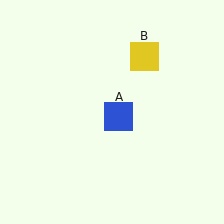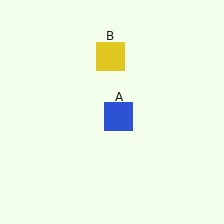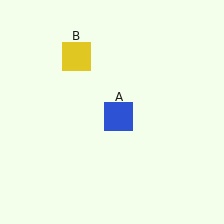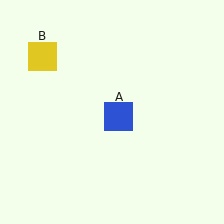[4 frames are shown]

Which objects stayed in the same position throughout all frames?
Blue square (object A) remained stationary.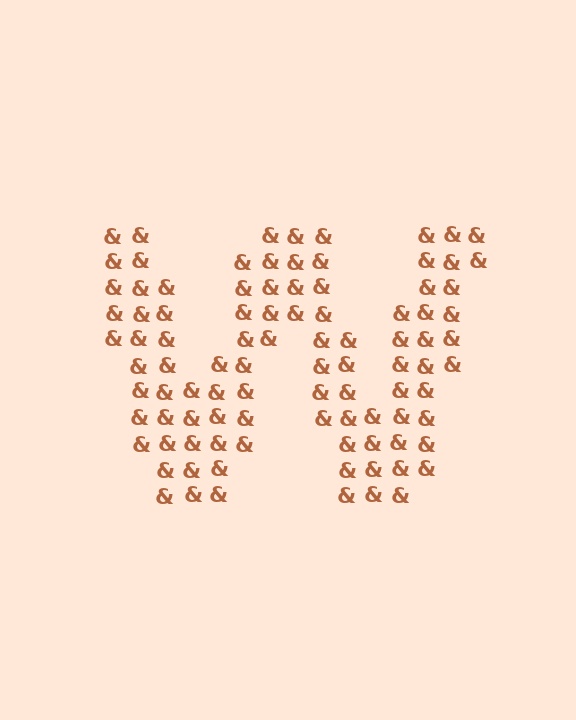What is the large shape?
The large shape is the letter W.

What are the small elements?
The small elements are ampersands.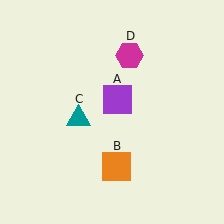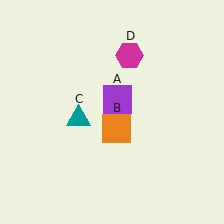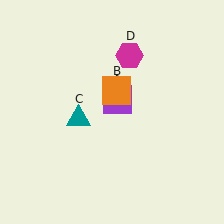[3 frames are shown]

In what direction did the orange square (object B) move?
The orange square (object B) moved up.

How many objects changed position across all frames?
1 object changed position: orange square (object B).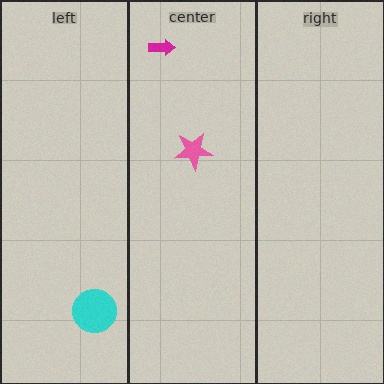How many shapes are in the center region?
2.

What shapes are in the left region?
The cyan circle.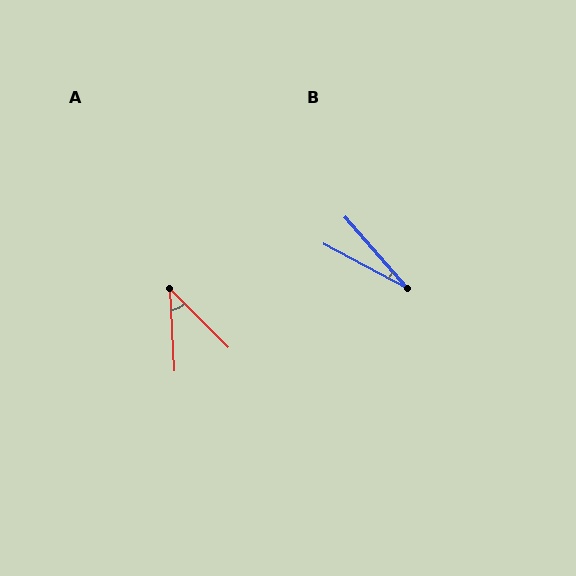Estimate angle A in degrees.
Approximately 42 degrees.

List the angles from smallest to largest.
B (21°), A (42°).